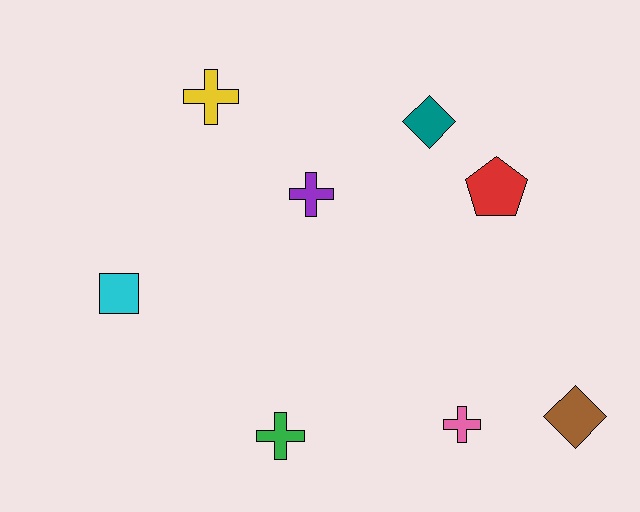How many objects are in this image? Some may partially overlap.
There are 8 objects.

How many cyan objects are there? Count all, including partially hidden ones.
There is 1 cyan object.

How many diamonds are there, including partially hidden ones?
There are 2 diamonds.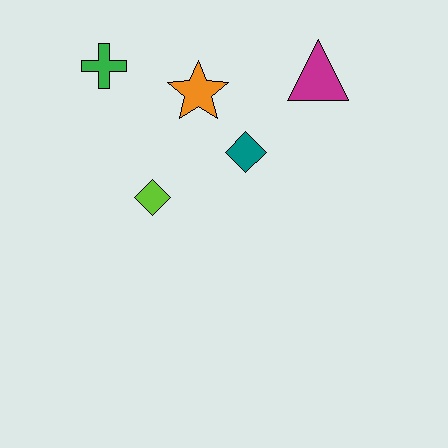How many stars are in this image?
There is 1 star.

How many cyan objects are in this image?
There are no cyan objects.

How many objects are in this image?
There are 5 objects.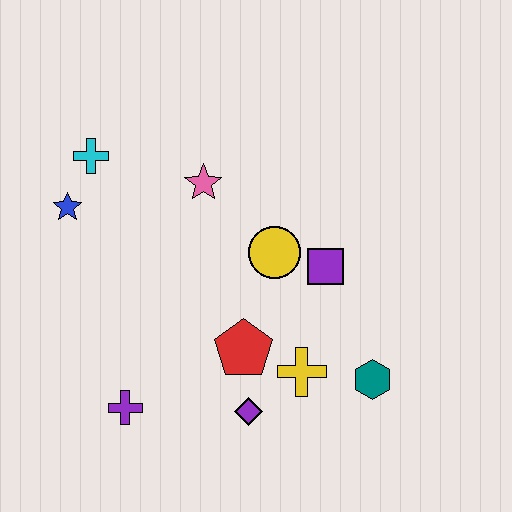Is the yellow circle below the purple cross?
No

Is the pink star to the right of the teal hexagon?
No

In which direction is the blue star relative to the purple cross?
The blue star is above the purple cross.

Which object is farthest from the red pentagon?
The cyan cross is farthest from the red pentagon.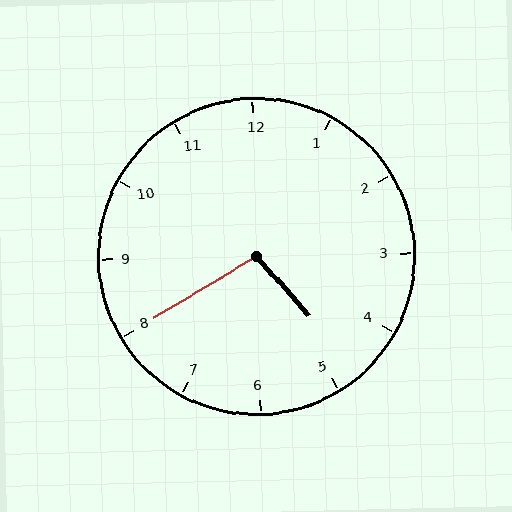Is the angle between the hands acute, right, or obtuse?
It is obtuse.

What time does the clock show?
4:40.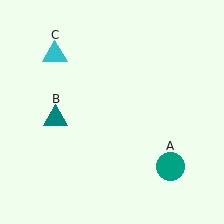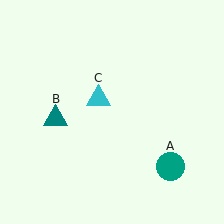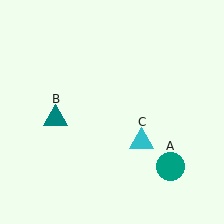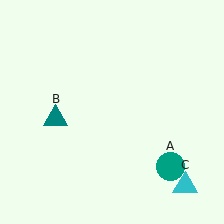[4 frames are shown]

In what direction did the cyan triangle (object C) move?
The cyan triangle (object C) moved down and to the right.